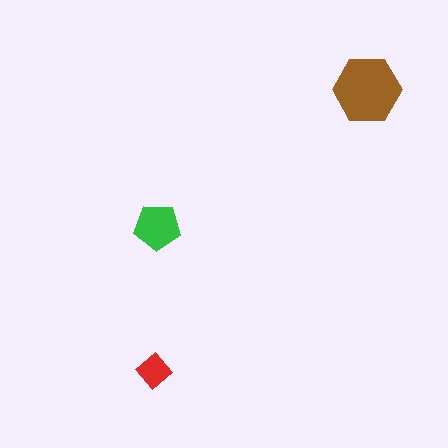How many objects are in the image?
There are 3 objects in the image.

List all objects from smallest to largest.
The red diamond, the green pentagon, the brown hexagon.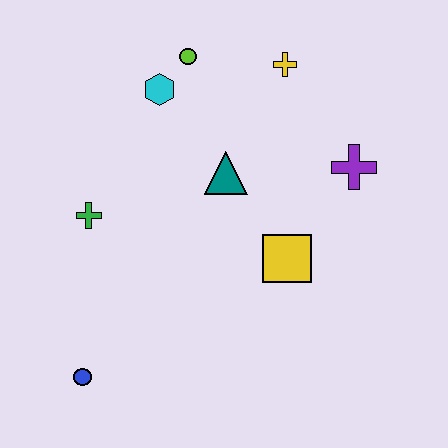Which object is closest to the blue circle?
The green cross is closest to the blue circle.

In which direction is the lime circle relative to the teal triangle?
The lime circle is above the teal triangle.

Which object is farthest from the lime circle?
The blue circle is farthest from the lime circle.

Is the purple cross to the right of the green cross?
Yes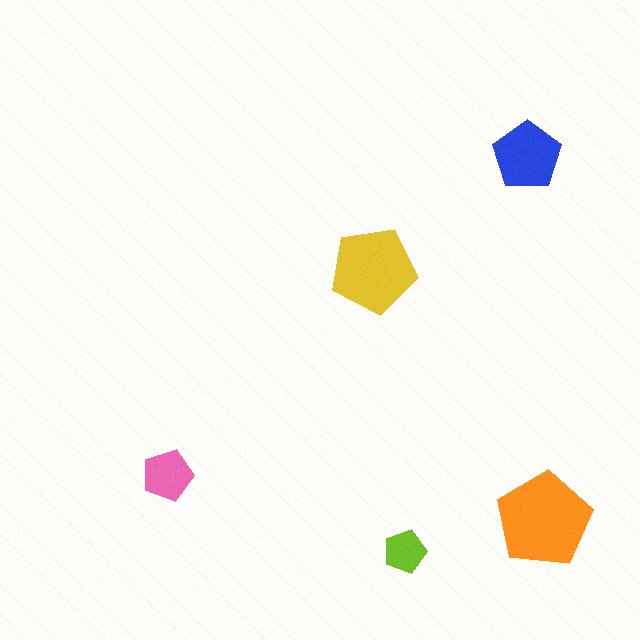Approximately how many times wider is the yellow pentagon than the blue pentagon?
About 1.5 times wider.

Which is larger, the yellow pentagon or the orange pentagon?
The orange one.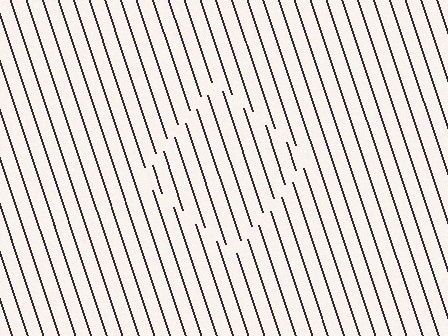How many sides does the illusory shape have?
4 sides — the line-ends trace a square.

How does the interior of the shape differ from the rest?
The interior of the shape contains the same grating, shifted by half a period — the contour is defined by the phase discontinuity where line-ends from the inner and outer gratings abut.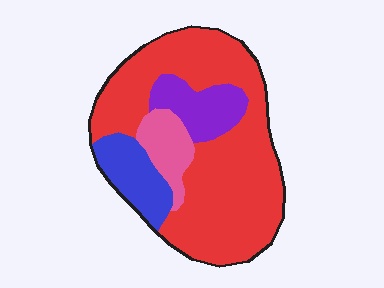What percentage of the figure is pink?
Pink takes up less than a sixth of the figure.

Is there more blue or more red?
Red.